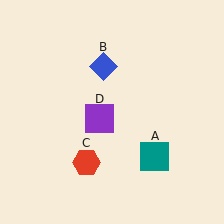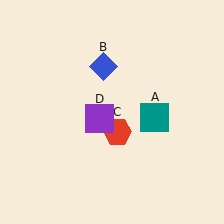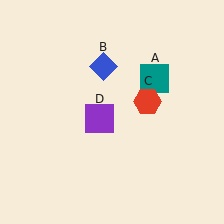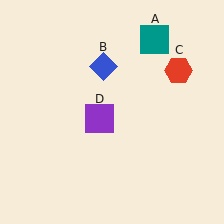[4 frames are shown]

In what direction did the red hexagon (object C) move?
The red hexagon (object C) moved up and to the right.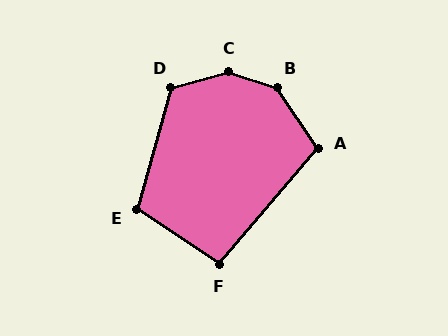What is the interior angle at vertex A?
Approximately 106 degrees (obtuse).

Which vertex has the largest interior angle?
C, at approximately 147 degrees.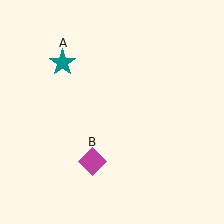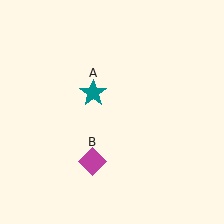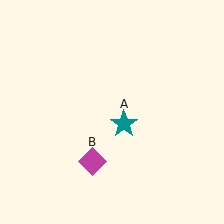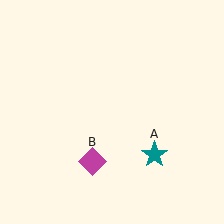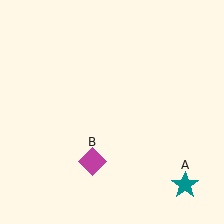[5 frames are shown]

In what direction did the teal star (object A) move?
The teal star (object A) moved down and to the right.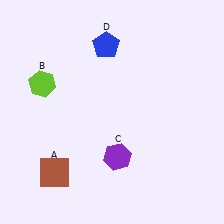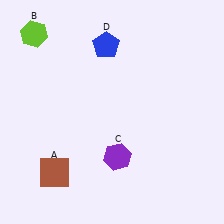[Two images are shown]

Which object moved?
The lime hexagon (B) moved up.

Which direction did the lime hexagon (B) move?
The lime hexagon (B) moved up.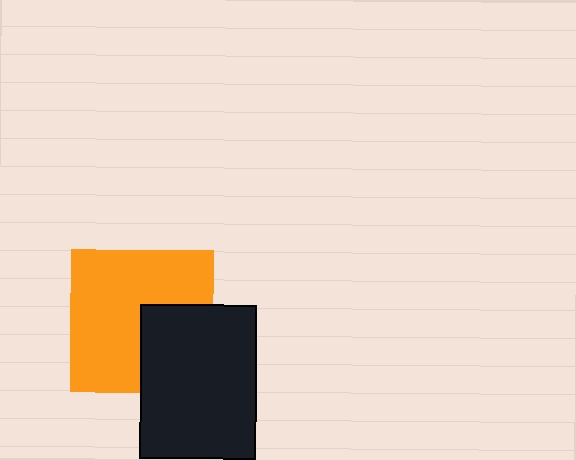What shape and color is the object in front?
The object in front is a black rectangle.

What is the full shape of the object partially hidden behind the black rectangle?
The partially hidden object is an orange square.